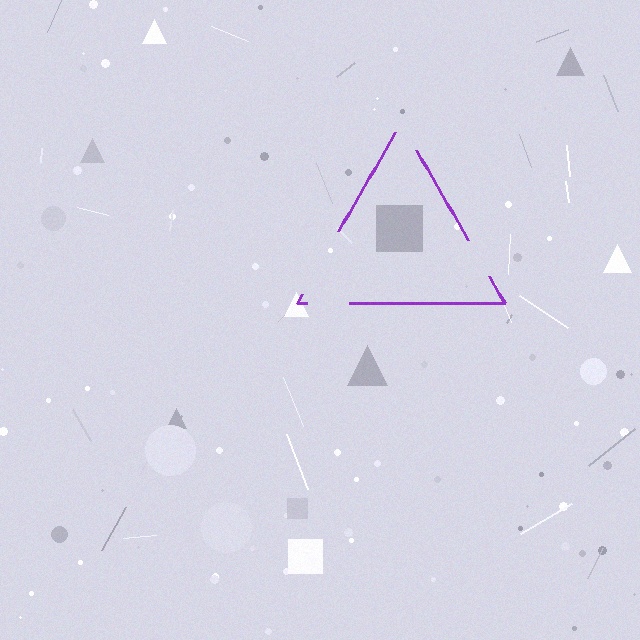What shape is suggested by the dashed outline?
The dashed outline suggests a triangle.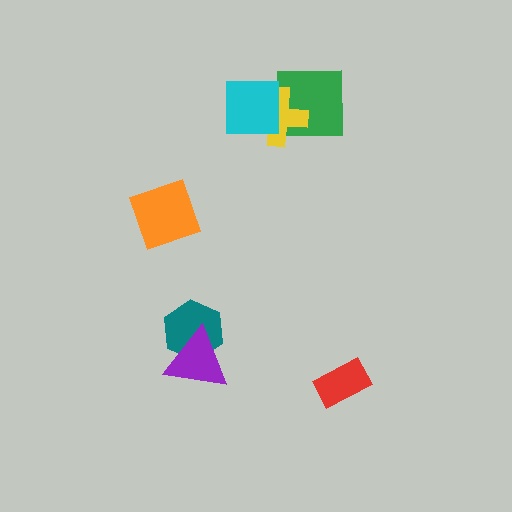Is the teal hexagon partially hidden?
Yes, it is partially covered by another shape.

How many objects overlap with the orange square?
0 objects overlap with the orange square.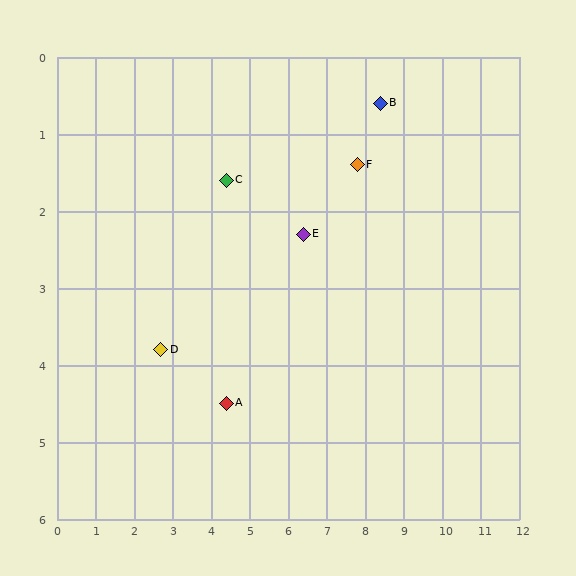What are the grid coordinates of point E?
Point E is at approximately (6.4, 2.3).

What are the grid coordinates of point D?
Point D is at approximately (2.7, 3.8).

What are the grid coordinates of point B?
Point B is at approximately (8.4, 0.6).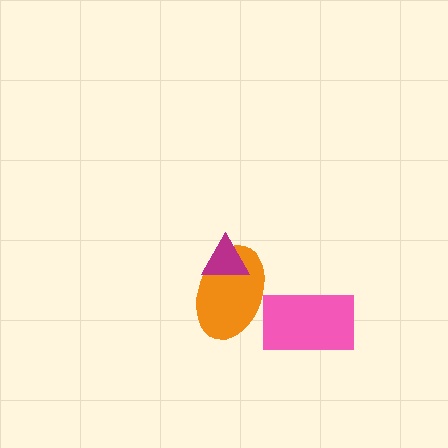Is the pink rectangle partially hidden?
Yes, it is partially covered by another shape.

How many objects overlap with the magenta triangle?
1 object overlaps with the magenta triangle.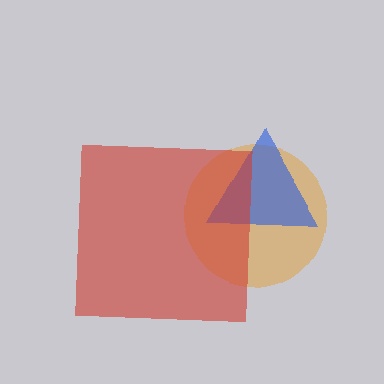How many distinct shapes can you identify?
There are 3 distinct shapes: an orange circle, a blue triangle, a red square.